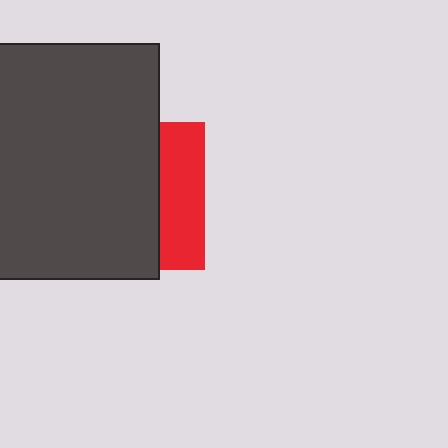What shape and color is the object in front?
The object in front is a dark gray rectangle.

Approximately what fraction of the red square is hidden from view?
Roughly 69% of the red square is hidden behind the dark gray rectangle.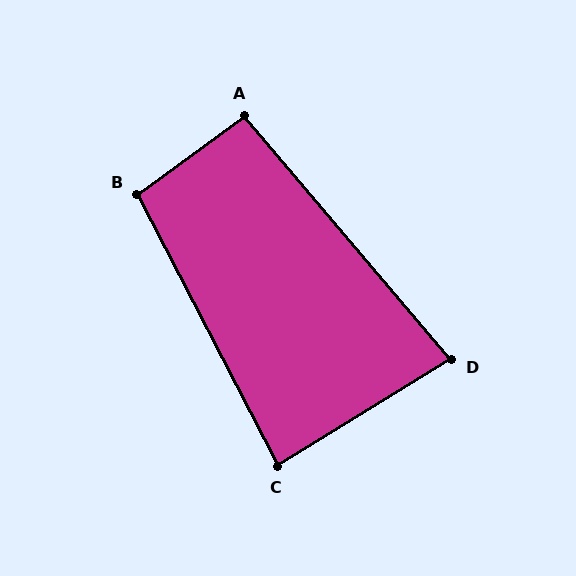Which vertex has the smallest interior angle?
D, at approximately 81 degrees.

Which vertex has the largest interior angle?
B, at approximately 99 degrees.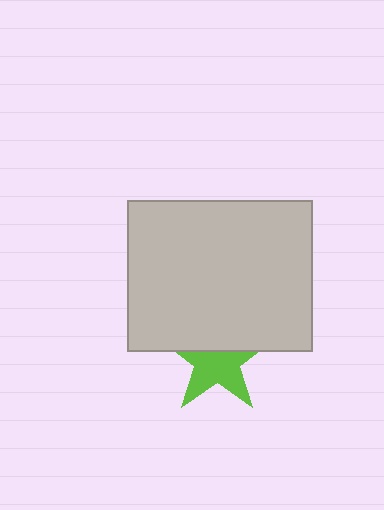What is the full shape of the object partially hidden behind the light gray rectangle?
The partially hidden object is a lime star.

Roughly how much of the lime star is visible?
About half of it is visible (roughly 58%).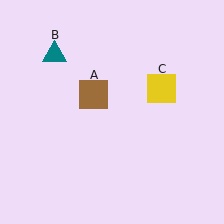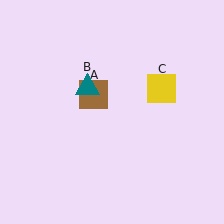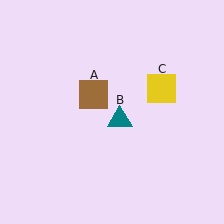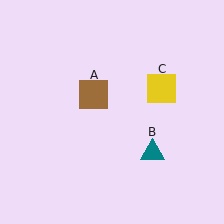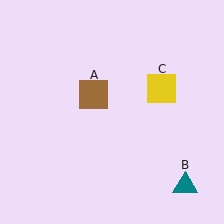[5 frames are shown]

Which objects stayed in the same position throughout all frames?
Brown square (object A) and yellow square (object C) remained stationary.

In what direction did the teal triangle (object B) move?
The teal triangle (object B) moved down and to the right.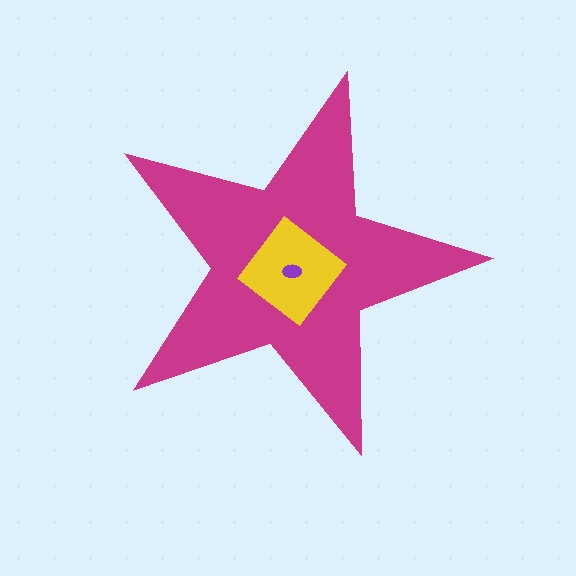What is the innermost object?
The purple ellipse.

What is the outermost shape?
The magenta star.